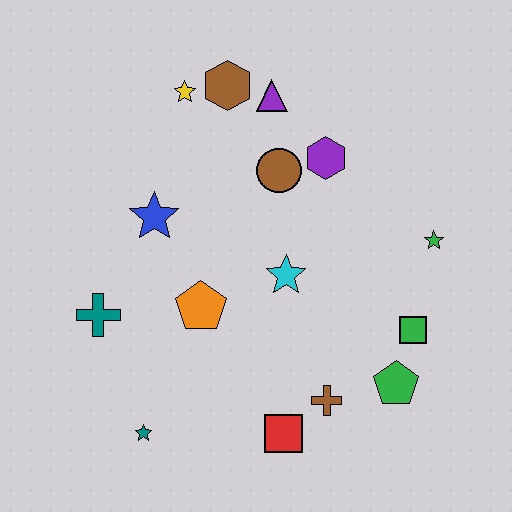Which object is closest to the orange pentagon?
The cyan star is closest to the orange pentagon.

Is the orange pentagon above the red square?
Yes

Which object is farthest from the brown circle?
The teal star is farthest from the brown circle.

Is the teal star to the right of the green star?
No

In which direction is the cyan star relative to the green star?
The cyan star is to the left of the green star.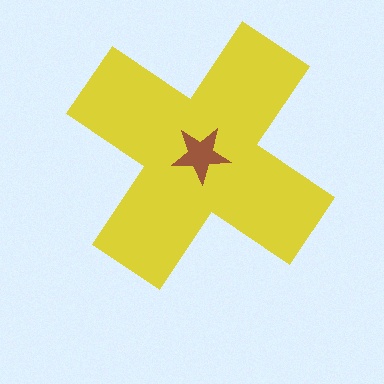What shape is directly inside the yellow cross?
The brown star.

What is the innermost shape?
The brown star.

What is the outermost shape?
The yellow cross.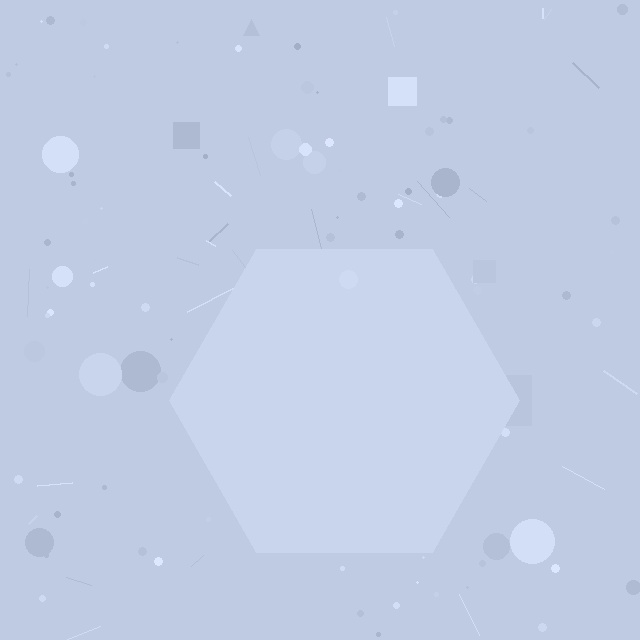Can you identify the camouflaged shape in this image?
The camouflaged shape is a hexagon.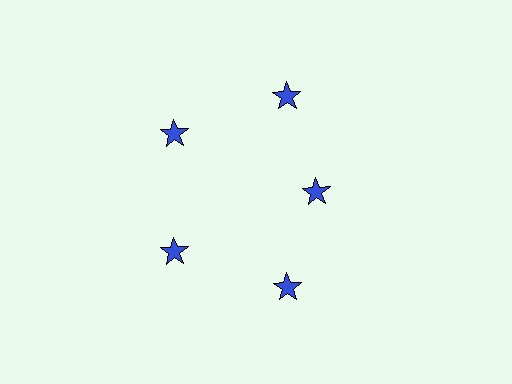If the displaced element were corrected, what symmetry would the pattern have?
It would have 5-fold rotational symmetry — the pattern would map onto itself every 72 degrees.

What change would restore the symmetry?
The symmetry would be restored by moving it outward, back onto the ring so that all 5 stars sit at equal angles and equal distance from the center.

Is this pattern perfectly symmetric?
No. The 5 blue stars are arranged in a ring, but one element near the 3 o'clock position is pulled inward toward the center, breaking the 5-fold rotational symmetry.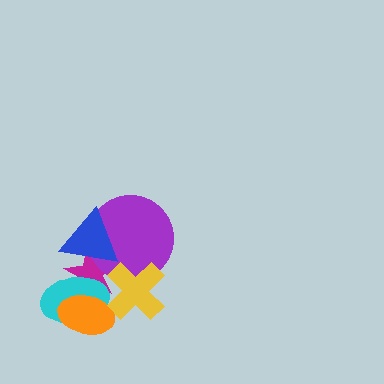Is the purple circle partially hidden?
Yes, it is partially covered by another shape.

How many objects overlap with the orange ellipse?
2 objects overlap with the orange ellipse.